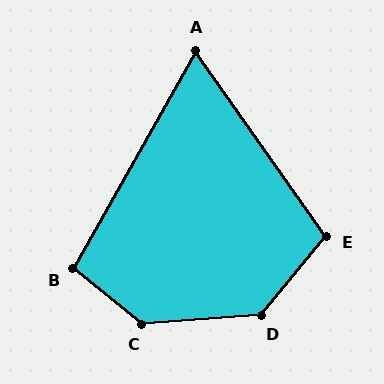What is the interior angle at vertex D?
Approximately 134 degrees (obtuse).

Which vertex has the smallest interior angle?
A, at approximately 65 degrees.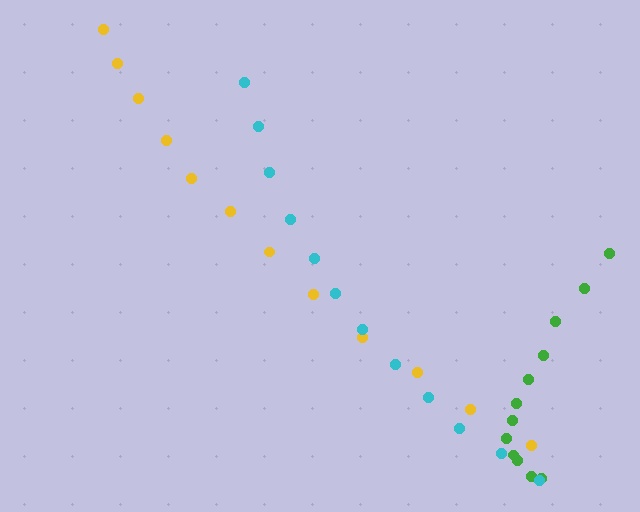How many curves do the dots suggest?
There are 3 distinct paths.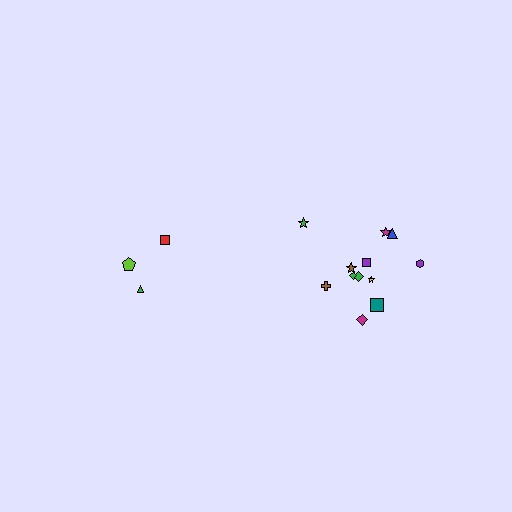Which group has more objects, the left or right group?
The right group.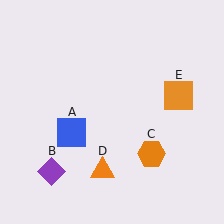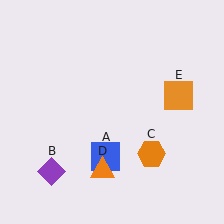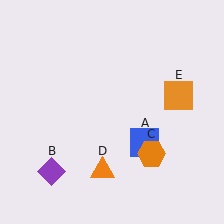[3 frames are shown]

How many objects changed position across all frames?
1 object changed position: blue square (object A).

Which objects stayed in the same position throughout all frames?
Purple diamond (object B) and orange hexagon (object C) and orange triangle (object D) and orange square (object E) remained stationary.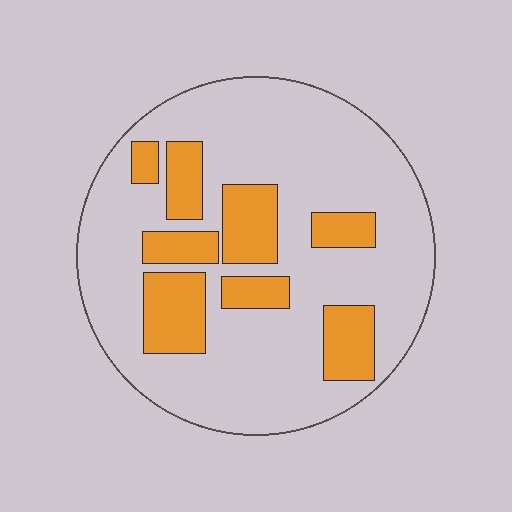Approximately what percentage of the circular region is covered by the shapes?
Approximately 25%.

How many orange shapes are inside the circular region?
8.